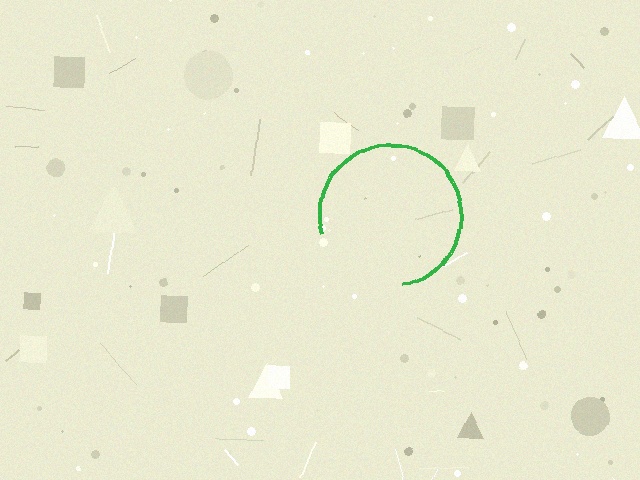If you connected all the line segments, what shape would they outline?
They would outline a circle.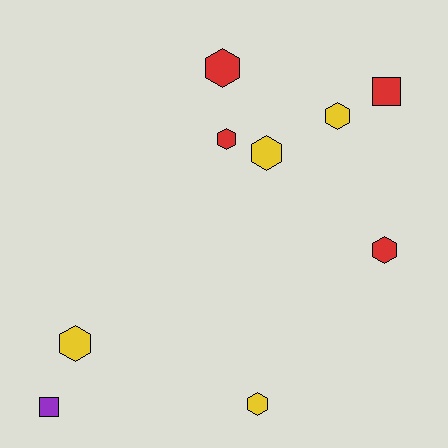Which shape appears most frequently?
Hexagon, with 7 objects.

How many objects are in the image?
There are 9 objects.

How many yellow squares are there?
There are no yellow squares.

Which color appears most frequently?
Red, with 4 objects.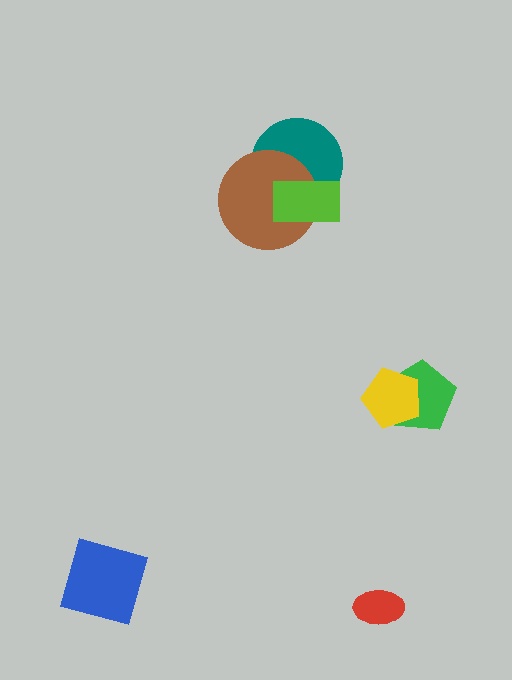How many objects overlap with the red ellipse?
0 objects overlap with the red ellipse.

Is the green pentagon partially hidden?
Yes, it is partially covered by another shape.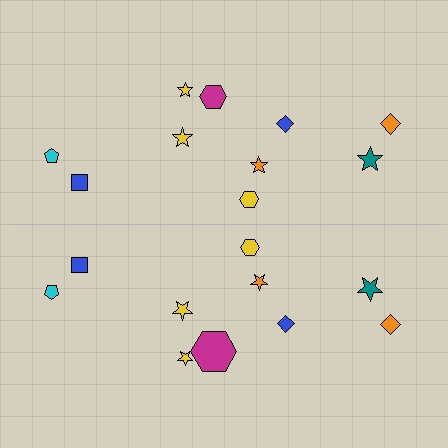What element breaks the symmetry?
The magenta hexagon on the bottom side has a different size than its mirror counterpart.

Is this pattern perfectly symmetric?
No, the pattern is not perfectly symmetric. The magenta hexagon on the bottom side has a different size than its mirror counterpart.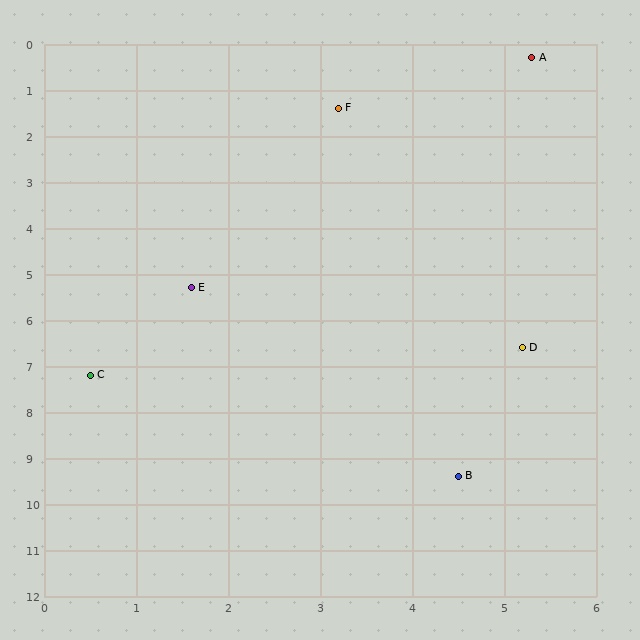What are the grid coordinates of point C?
Point C is at approximately (0.5, 7.2).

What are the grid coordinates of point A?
Point A is at approximately (5.3, 0.3).